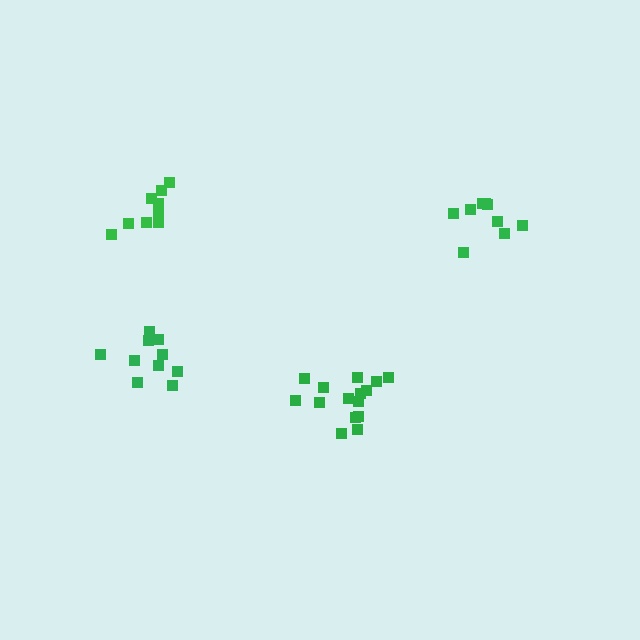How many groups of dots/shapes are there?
There are 4 groups.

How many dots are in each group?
Group 1: 9 dots, Group 2: 15 dots, Group 3: 9 dots, Group 4: 10 dots (43 total).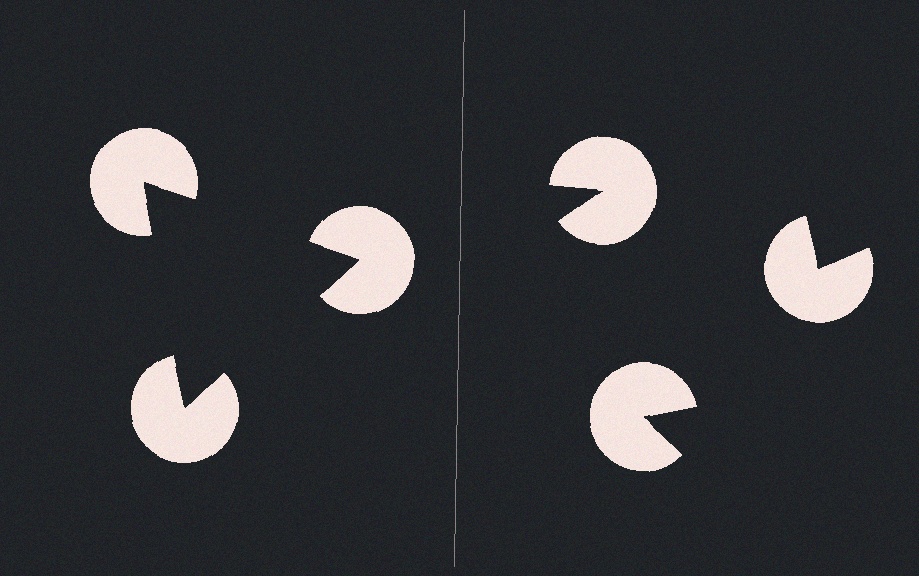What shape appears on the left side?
An illusory triangle.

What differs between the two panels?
The pac-man discs are positioned identically on both sides; only the wedge orientations differ. On the left they align to a triangle; on the right they are misaligned.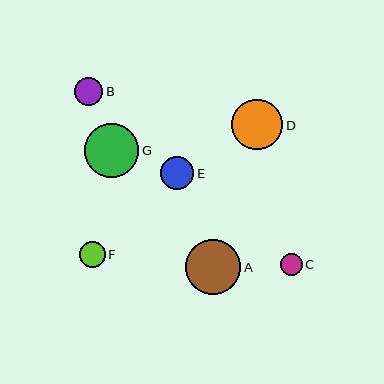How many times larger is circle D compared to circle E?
Circle D is approximately 1.5 times the size of circle E.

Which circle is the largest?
Circle A is the largest with a size of approximately 55 pixels.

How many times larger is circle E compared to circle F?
Circle E is approximately 1.3 times the size of circle F.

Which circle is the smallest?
Circle C is the smallest with a size of approximately 22 pixels.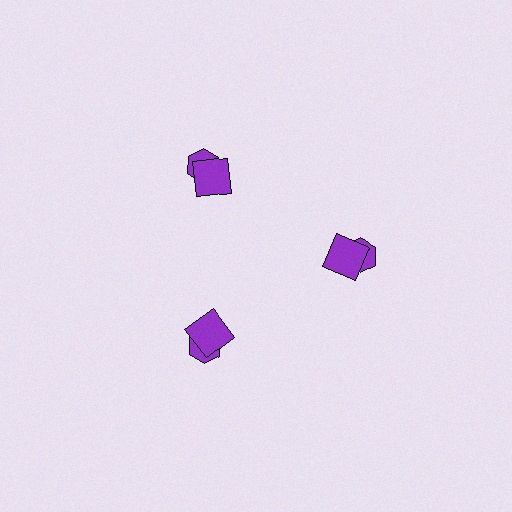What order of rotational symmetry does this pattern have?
This pattern has 3-fold rotational symmetry.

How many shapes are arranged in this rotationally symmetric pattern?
There are 6 shapes, arranged in 3 groups of 2.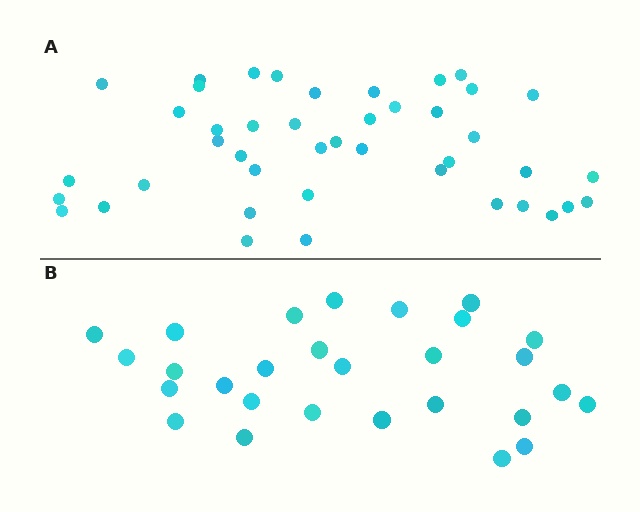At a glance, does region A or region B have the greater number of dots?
Region A (the top region) has more dots.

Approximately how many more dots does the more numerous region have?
Region A has approximately 15 more dots than region B.